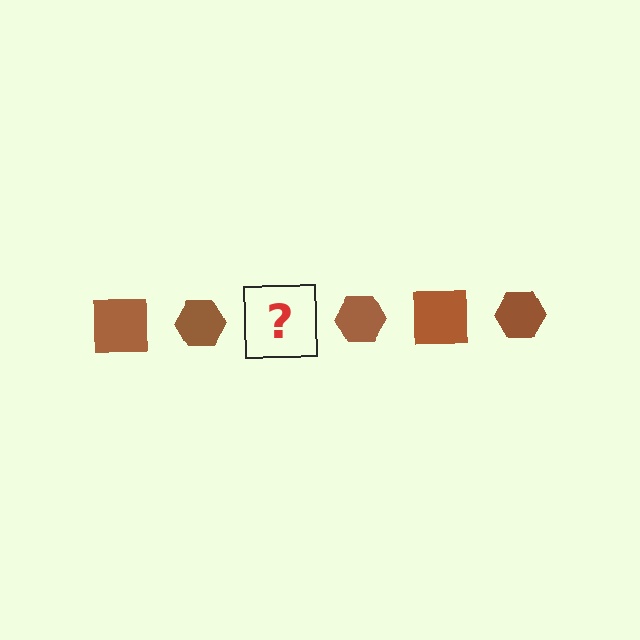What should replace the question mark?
The question mark should be replaced with a brown square.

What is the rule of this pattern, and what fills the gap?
The rule is that the pattern cycles through square, hexagon shapes in brown. The gap should be filled with a brown square.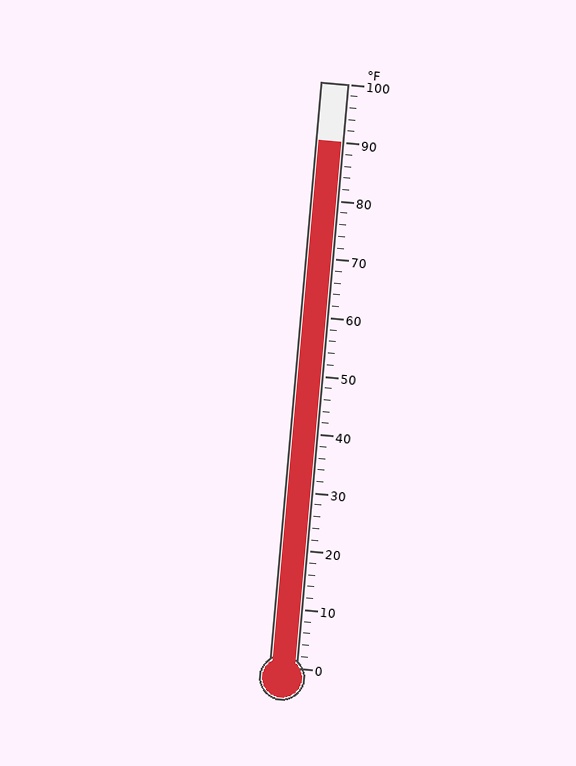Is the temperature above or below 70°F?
The temperature is above 70°F.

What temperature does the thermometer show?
The thermometer shows approximately 90°F.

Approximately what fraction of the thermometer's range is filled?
The thermometer is filled to approximately 90% of its range.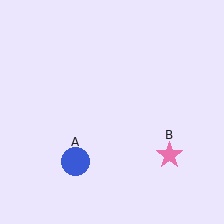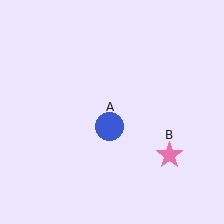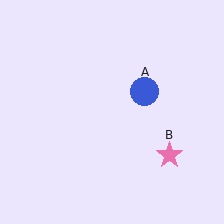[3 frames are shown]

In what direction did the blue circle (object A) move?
The blue circle (object A) moved up and to the right.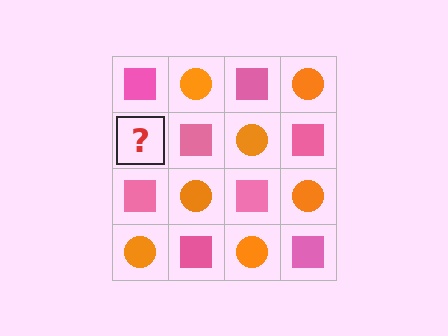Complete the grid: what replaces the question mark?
The question mark should be replaced with an orange circle.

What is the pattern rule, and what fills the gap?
The rule is that it alternates pink square and orange circle in a checkerboard pattern. The gap should be filled with an orange circle.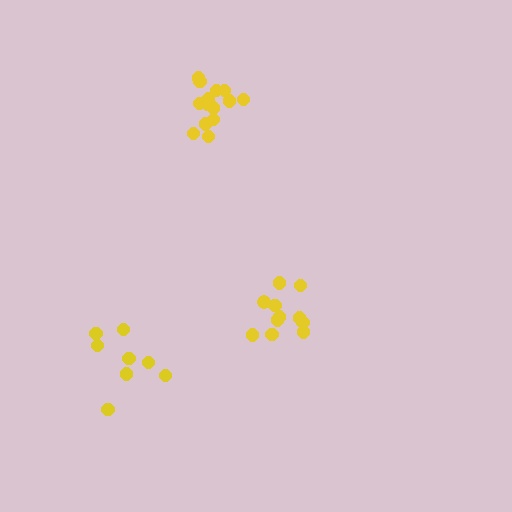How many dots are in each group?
Group 1: 11 dots, Group 2: 14 dots, Group 3: 8 dots (33 total).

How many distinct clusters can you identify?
There are 3 distinct clusters.